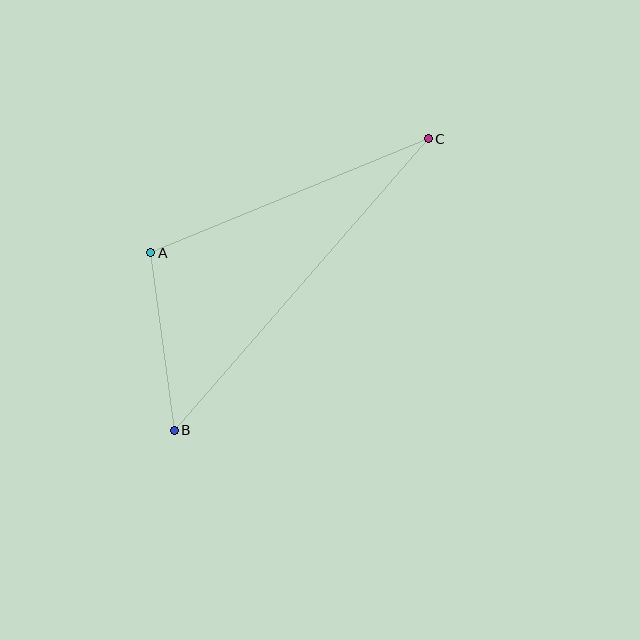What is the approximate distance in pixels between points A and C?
The distance between A and C is approximately 300 pixels.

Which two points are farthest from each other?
Points B and C are farthest from each other.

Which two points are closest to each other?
Points A and B are closest to each other.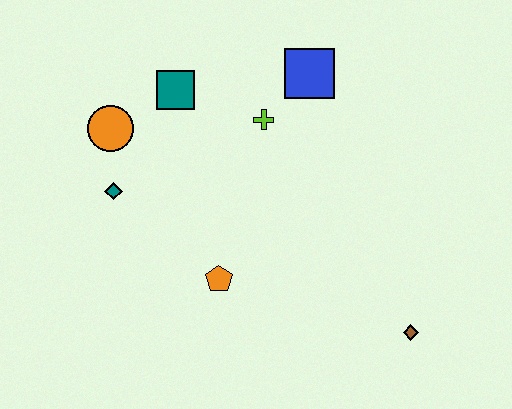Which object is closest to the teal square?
The orange circle is closest to the teal square.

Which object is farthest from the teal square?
The brown diamond is farthest from the teal square.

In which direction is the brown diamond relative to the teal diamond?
The brown diamond is to the right of the teal diamond.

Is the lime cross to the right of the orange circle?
Yes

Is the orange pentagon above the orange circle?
No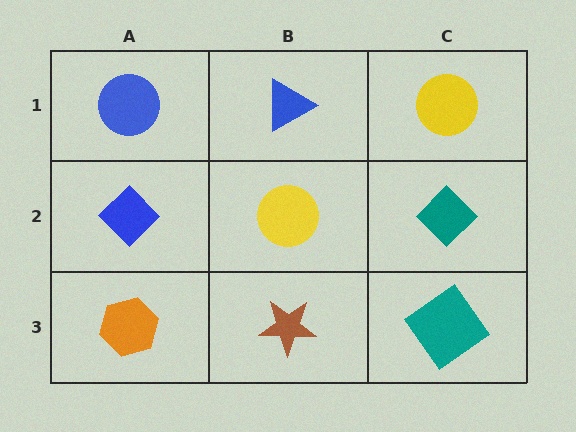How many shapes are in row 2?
3 shapes.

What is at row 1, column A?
A blue circle.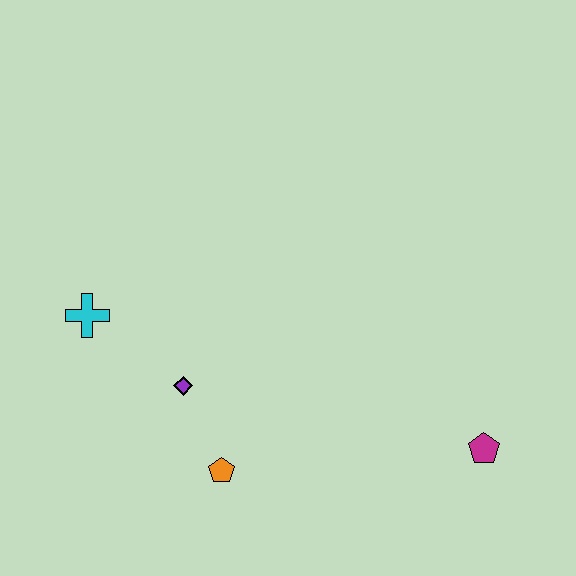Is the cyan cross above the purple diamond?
Yes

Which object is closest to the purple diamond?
The orange pentagon is closest to the purple diamond.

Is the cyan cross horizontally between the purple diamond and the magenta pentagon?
No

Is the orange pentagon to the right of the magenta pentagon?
No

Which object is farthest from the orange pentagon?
The magenta pentagon is farthest from the orange pentagon.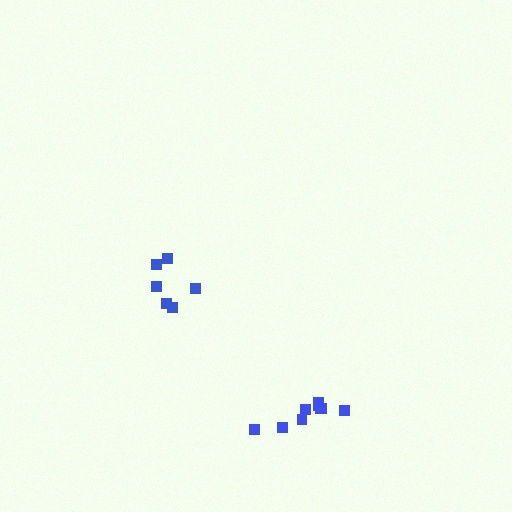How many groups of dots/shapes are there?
There are 2 groups.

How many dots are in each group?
Group 1: 9 dots, Group 2: 6 dots (15 total).